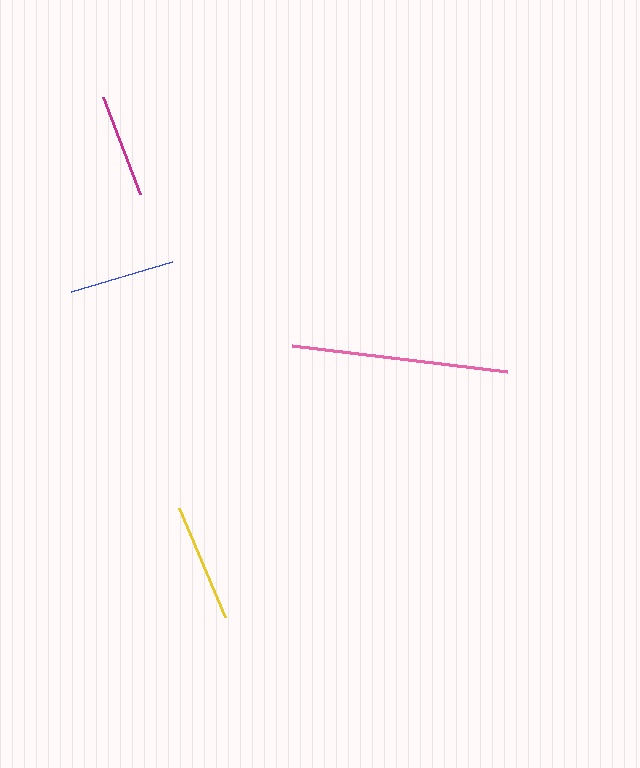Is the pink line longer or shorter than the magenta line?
The pink line is longer than the magenta line.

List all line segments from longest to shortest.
From longest to shortest: pink, yellow, blue, magenta.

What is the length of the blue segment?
The blue segment is approximately 105 pixels long.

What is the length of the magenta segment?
The magenta segment is approximately 104 pixels long.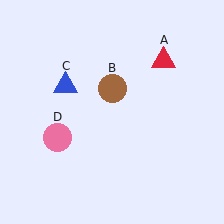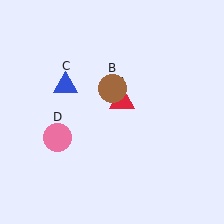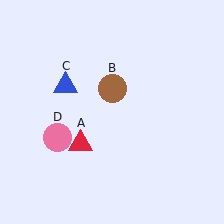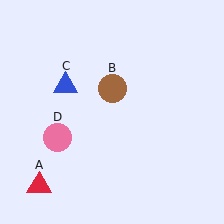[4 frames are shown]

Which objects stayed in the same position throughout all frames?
Brown circle (object B) and blue triangle (object C) and pink circle (object D) remained stationary.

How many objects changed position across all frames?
1 object changed position: red triangle (object A).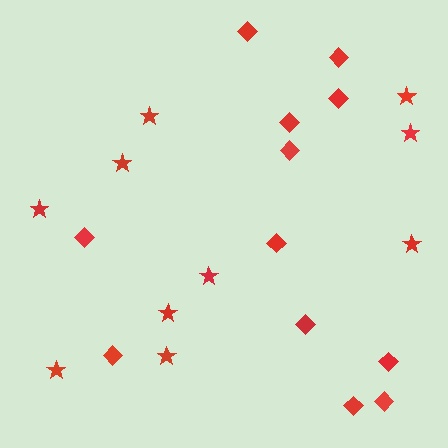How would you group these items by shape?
There are 2 groups: one group of stars (10) and one group of diamonds (12).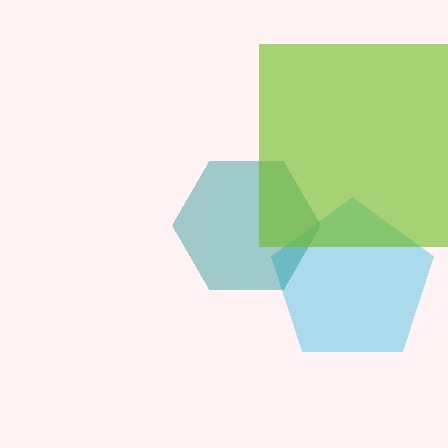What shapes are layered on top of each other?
The layered shapes are: a cyan pentagon, a teal hexagon, a lime square.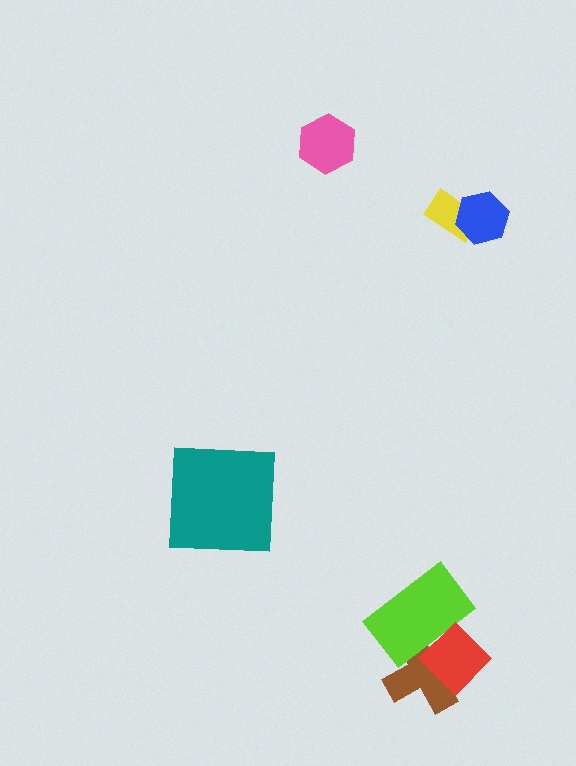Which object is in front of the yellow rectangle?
The blue hexagon is in front of the yellow rectangle.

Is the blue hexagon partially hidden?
No, no other shape covers it.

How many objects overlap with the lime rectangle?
2 objects overlap with the lime rectangle.